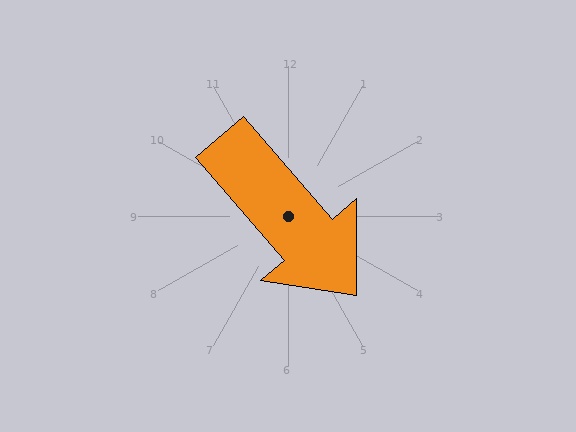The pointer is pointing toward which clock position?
Roughly 5 o'clock.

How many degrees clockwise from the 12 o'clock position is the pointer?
Approximately 139 degrees.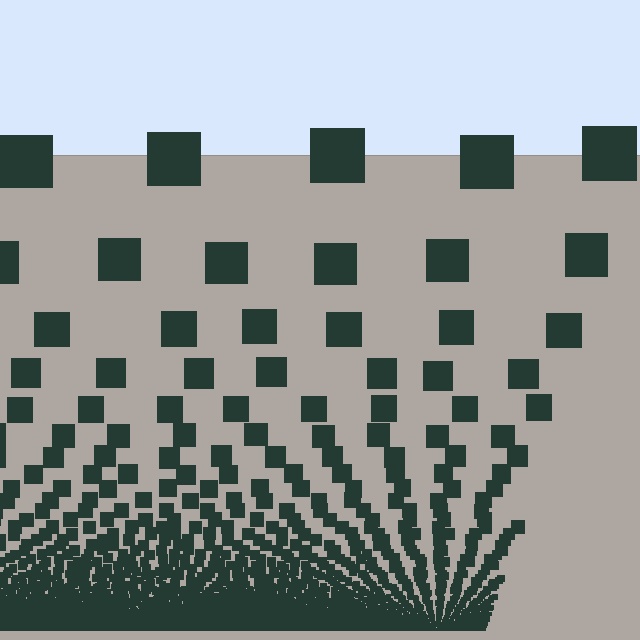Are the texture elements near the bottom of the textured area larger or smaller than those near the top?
Smaller. The gradient is inverted — elements near the bottom are smaller and denser.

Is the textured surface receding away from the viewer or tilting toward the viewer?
The surface appears to tilt toward the viewer. Texture elements get larger and sparser toward the top.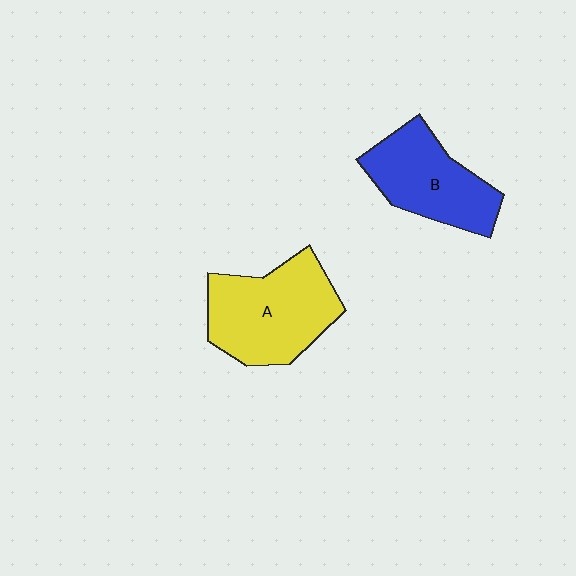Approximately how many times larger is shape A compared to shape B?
Approximately 1.2 times.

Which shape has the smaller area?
Shape B (blue).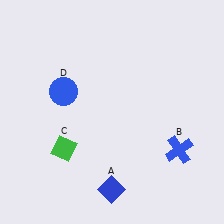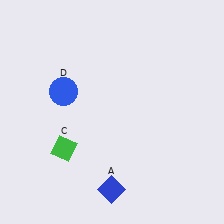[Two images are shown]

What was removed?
The blue cross (B) was removed in Image 2.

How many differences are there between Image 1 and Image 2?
There is 1 difference between the two images.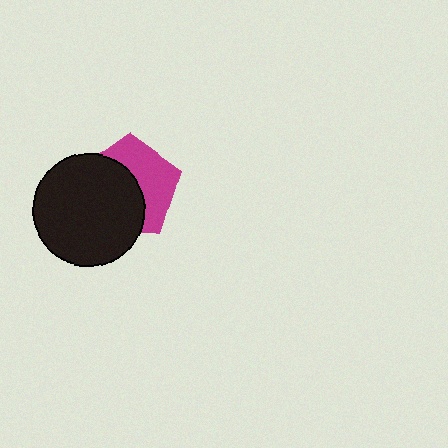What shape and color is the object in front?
The object in front is a black circle.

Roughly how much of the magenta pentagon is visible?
About half of it is visible (roughly 46%).